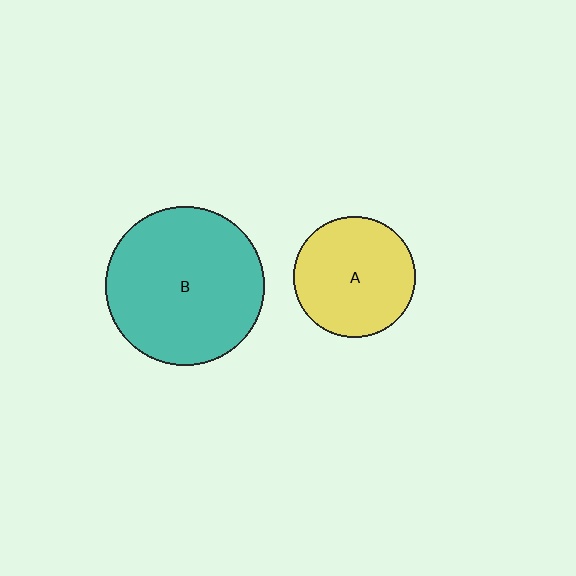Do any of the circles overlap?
No, none of the circles overlap.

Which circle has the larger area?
Circle B (teal).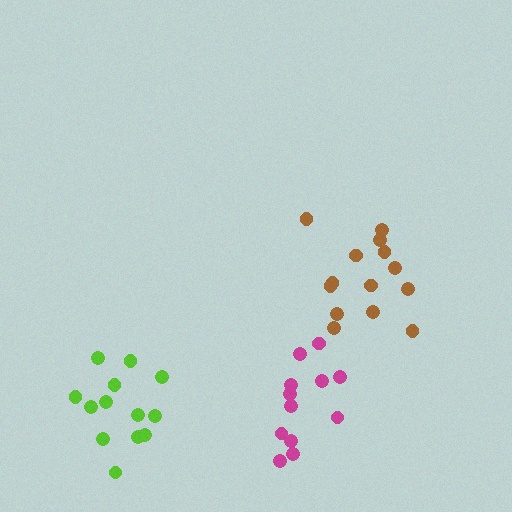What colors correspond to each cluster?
The clusters are colored: magenta, brown, lime.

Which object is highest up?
The brown cluster is topmost.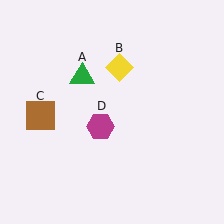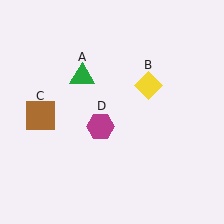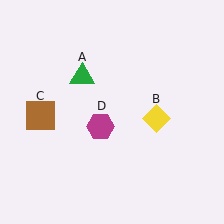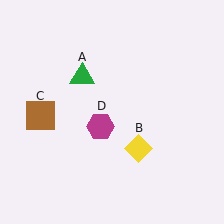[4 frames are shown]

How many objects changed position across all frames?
1 object changed position: yellow diamond (object B).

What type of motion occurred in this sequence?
The yellow diamond (object B) rotated clockwise around the center of the scene.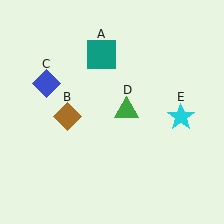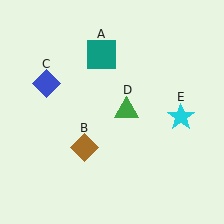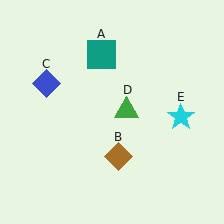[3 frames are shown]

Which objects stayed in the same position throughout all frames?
Teal square (object A) and blue diamond (object C) and green triangle (object D) and cyan star (object E) remained stationary.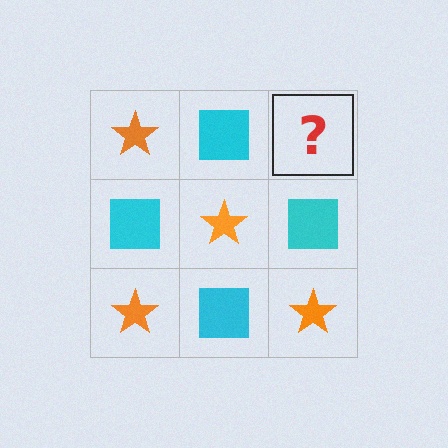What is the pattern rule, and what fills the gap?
The rule is that it alternates orange star and cyan square in a checkerboard pattern. The gap should be filled with an orange star.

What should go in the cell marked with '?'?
The missing cell should contain an orange star.